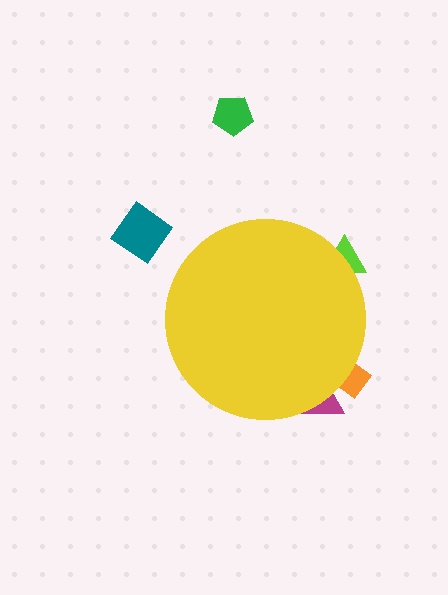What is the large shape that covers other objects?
A yellow circle.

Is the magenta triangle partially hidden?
Yes, the magenta triangle is partially hidden behind the yellow circle.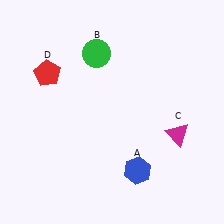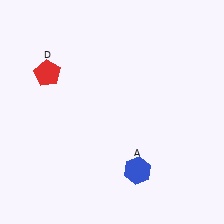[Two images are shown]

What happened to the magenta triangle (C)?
The magenta triangle (C) was removed in Image 2. It was in the bottom-right area of Image 1.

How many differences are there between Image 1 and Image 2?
There are 2 differences between the two images.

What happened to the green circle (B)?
The green circle (B) was removed in Image 2. It was in the top-left area of Image 1.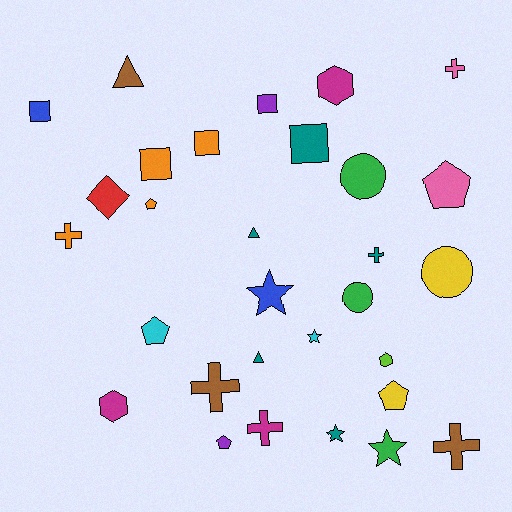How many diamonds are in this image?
There is 1 diamond.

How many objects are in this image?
There are 30 objects.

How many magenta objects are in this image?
There are 3 magenta objects.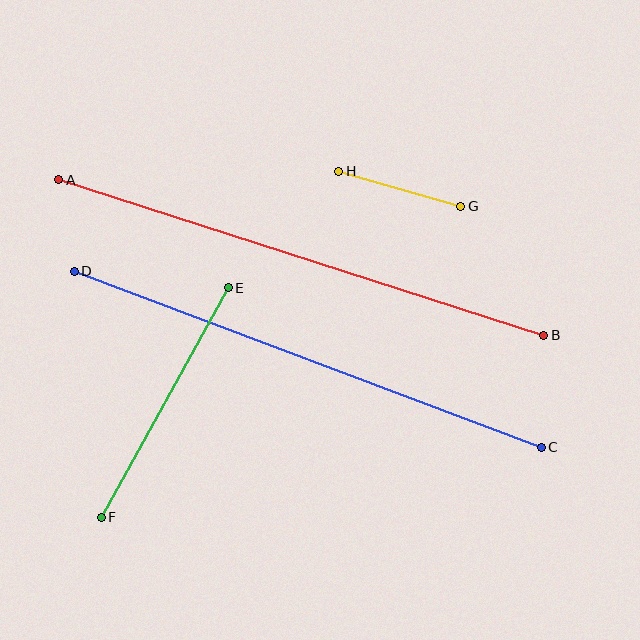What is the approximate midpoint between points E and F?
The midpoint is at approximately (165, 403) pixels.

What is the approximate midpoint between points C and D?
The midpoint is at approximately (308, 359) pixels.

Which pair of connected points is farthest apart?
Points A and B are farthest apart.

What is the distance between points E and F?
The distance is approximately 262 pixels.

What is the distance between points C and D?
The distance is approximately 499 pixels.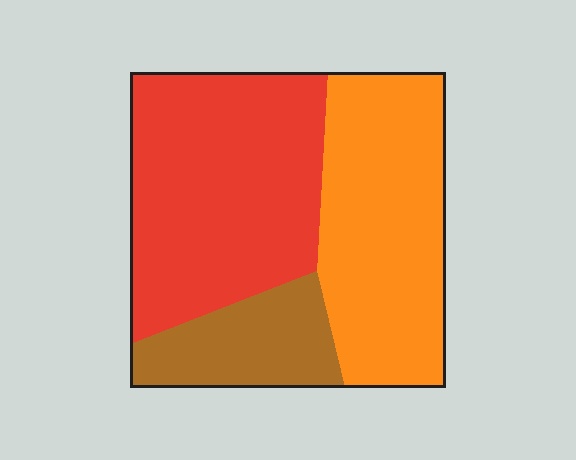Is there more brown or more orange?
Orange.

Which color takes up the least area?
Brown, at roughly 15%.